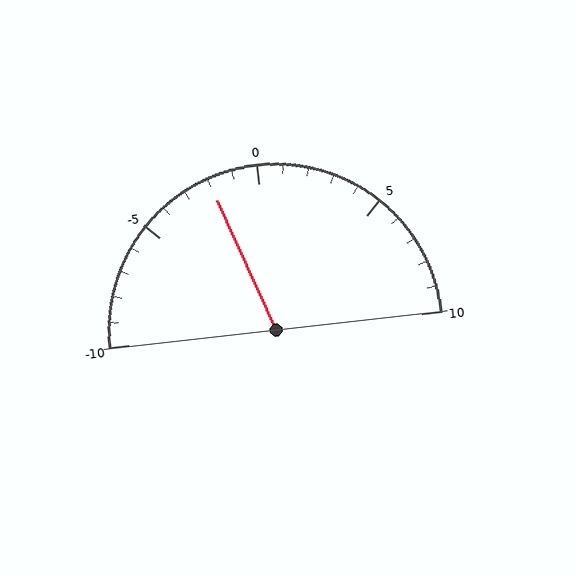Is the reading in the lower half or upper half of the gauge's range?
The reading is in the lower half of the range (-10 to 10).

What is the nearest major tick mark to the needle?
The nearest major tick mark is 0.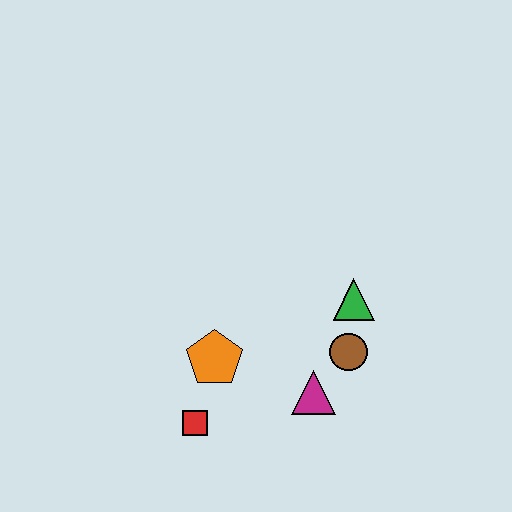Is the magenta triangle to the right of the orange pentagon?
Yes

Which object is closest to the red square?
The orange pentagon is closest to the red square.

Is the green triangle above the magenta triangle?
Yes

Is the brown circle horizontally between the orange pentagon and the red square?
No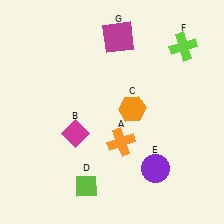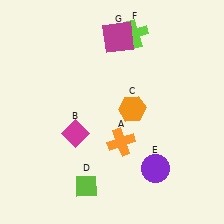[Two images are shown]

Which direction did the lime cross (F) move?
The lime cross (F) moved left.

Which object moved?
The lime cross (F) moved left.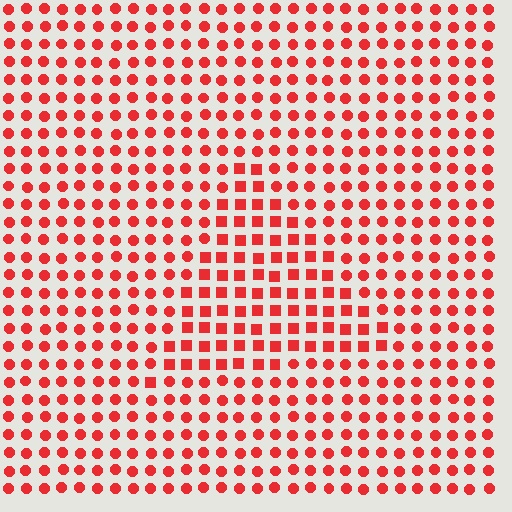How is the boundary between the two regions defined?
The boundary is defined by a change in element shape: squares inside vs. circles outside. All elements share the same color and spacing.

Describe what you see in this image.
The image is filled with small red elements arranged in a uniform grid. A triangle-shaped region contains squares, while the surrounding area contains circles. The boundary is defined purely by the change in element shape.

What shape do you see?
I see a triangle.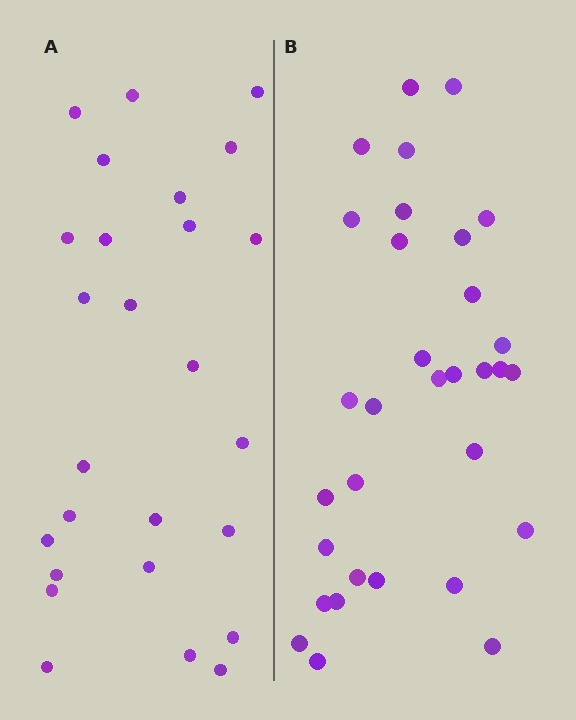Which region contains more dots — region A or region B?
Region B (the right region) has more dots.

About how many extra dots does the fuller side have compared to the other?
Region B has about 6 more dots than region A.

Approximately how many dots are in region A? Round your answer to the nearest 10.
About 30 dots. (The exact count is 26, which rounds to 30.)